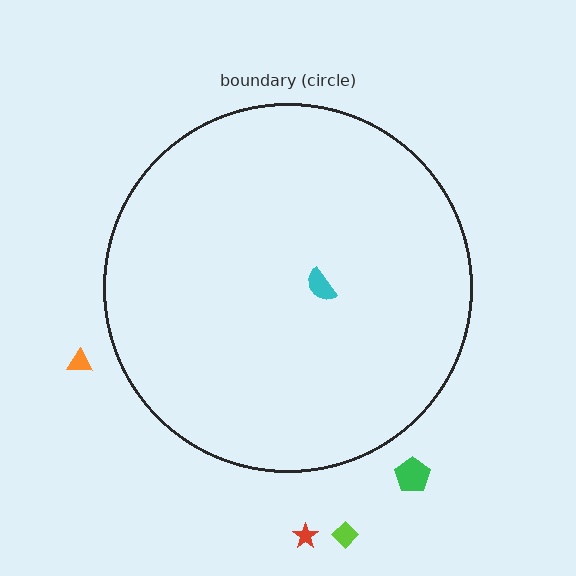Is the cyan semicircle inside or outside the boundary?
Inside.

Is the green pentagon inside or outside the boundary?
Outside.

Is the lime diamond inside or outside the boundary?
Outside.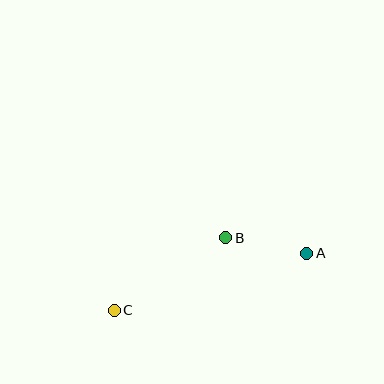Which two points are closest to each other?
Points A and B are closest to each other.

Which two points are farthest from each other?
Points A and C are farthest from each other.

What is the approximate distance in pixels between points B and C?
The distance between B and C is approximately 133 pixels.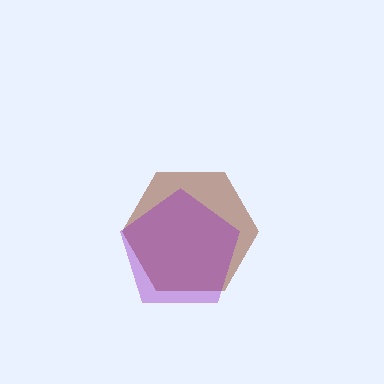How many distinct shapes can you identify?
There are 2 distinct shapes: a brown hexagon, a purple pentagon.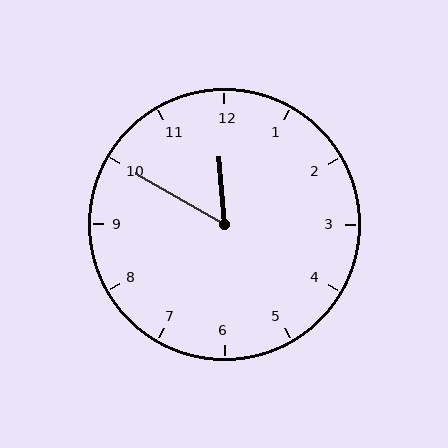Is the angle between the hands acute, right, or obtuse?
It is acute.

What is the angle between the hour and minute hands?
Approximately 55 degrees.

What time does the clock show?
11:50.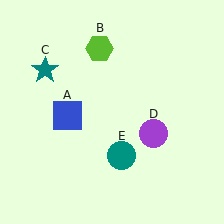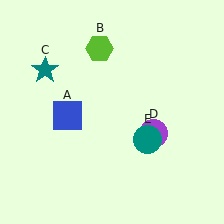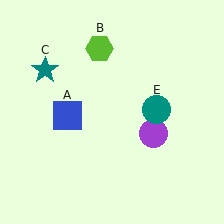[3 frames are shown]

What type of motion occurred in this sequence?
The teal circle (object E) rotated counterclockwise around the center of the scene.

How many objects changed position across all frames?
1 object changed position: teal circle (object E).